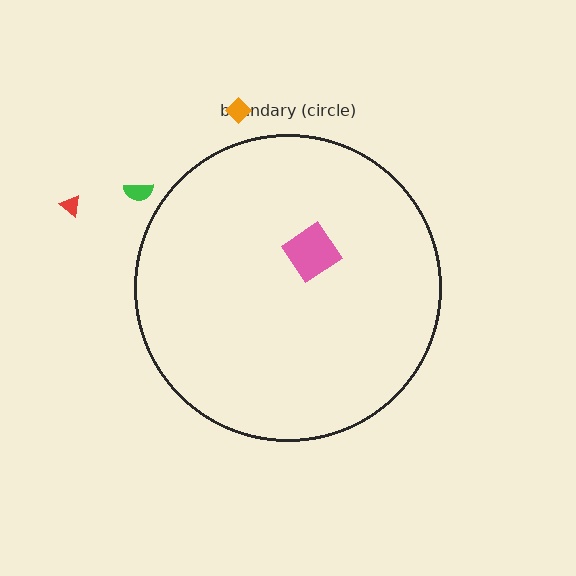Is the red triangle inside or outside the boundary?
Outside.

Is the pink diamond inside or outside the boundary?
Inside.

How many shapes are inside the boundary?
1 inside, 3 outside.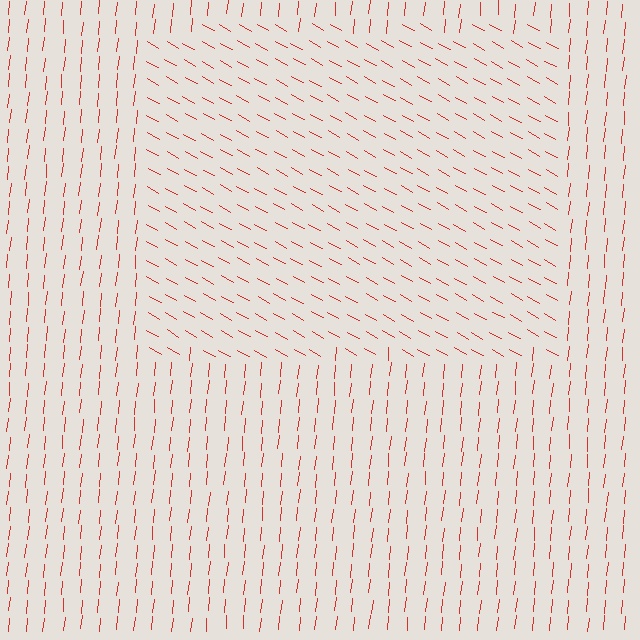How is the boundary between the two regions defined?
The boundary is defined purely by a change in line orientation (approximately 67 degrees difference). All lines are the same color and thickness.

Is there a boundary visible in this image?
Yes, there is a texture boundary formed by a change in line orientation.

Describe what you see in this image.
The image is filled with small red line segments. A rectangle region in the image has lines oriented differently from the surrounding lines, creating a visible texture boundary.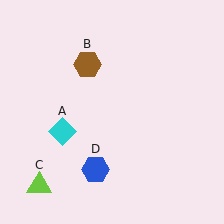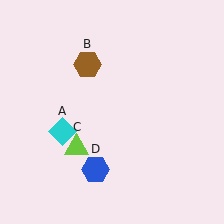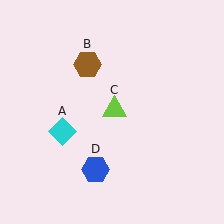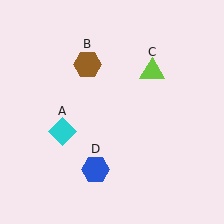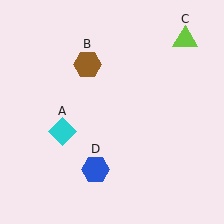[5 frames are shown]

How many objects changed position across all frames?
1 object changed position: lime triangle (object C).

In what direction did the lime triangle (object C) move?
The lime triangle (object C) moved up and to the right.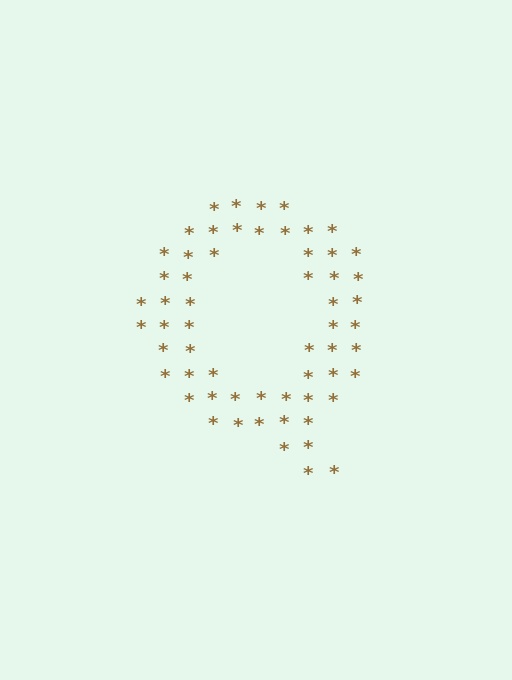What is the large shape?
The large shape is the letter Q.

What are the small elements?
The small elements are asterisks.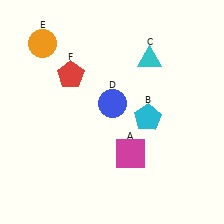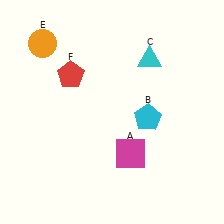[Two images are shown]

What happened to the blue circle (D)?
The blue circle (D) was removed in Image 2. It was in the top-right area of Image 1.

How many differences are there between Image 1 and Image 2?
There is 1 difference between the two images.